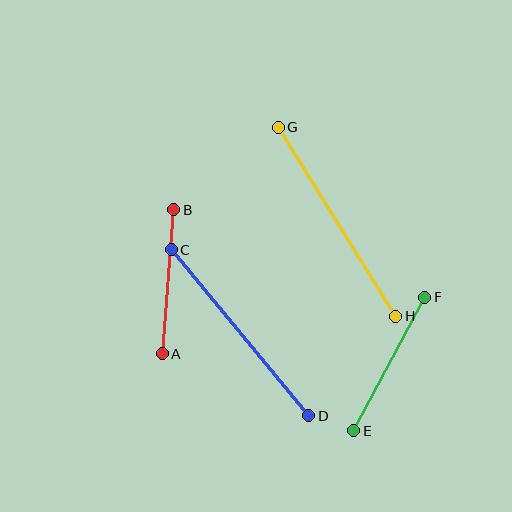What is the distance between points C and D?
The distance is approximately 216 pixels.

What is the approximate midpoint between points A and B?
The midpoint is at approximately (168, 282) pixels.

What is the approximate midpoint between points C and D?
The midpoint is at approximately (240, 333) pixels.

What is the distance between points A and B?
The distance is approximately 144 pixels.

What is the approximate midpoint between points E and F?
The midpoint is at approximately (389, 364) pixels.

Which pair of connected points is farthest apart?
Points G and H are farthest apart.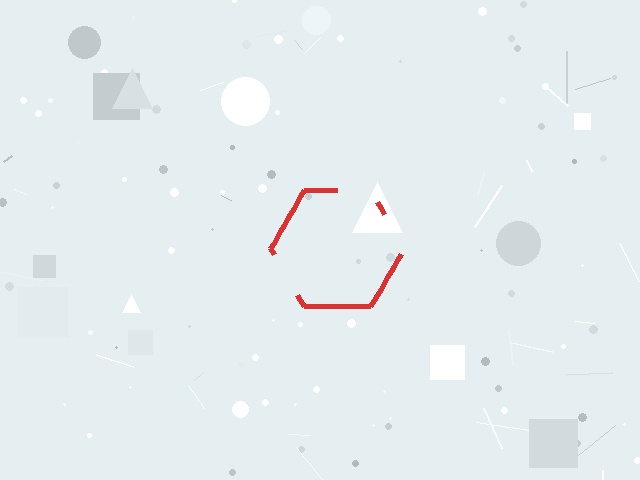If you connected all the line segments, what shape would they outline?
They would outline a hexagon.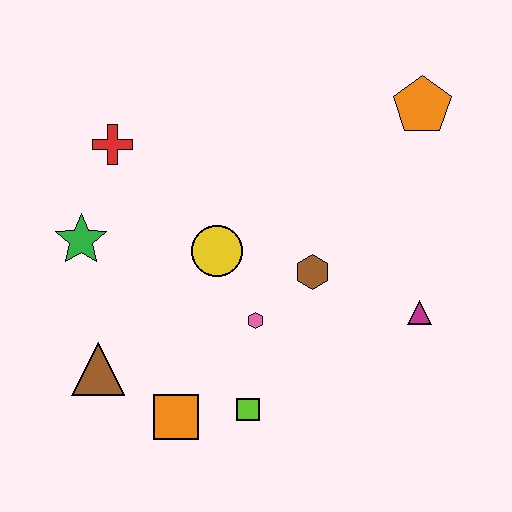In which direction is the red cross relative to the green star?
The red cross is above the green star.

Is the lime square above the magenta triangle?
No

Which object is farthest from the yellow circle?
The orange pentagon is farthest from the yellow circle.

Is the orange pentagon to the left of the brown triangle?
No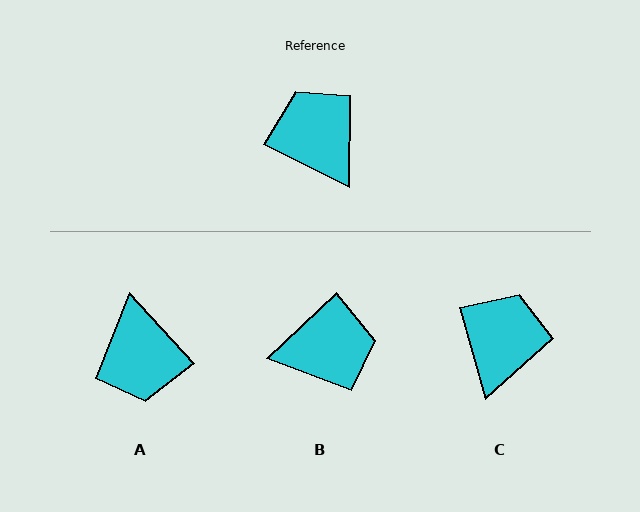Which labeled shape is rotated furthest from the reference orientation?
A, about 159 degrees away.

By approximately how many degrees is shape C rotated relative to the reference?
Approximately 48 degrees clockwise.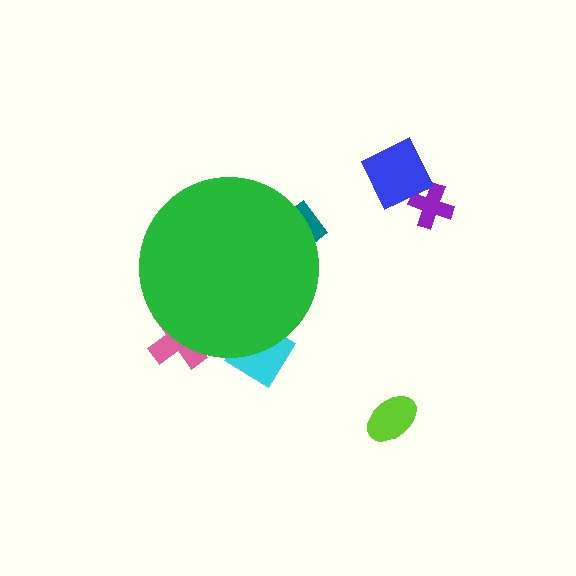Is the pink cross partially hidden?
Yes, the pink cross is partially hidden behind the green circle.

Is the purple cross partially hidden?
No, the purple cross is fully visible.